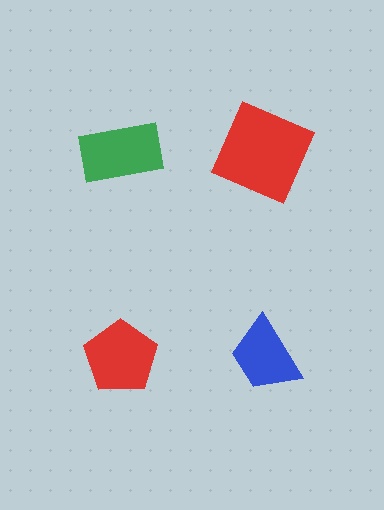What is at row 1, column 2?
A red square.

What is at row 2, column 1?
A red pentagon.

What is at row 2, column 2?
A blue trapezoid.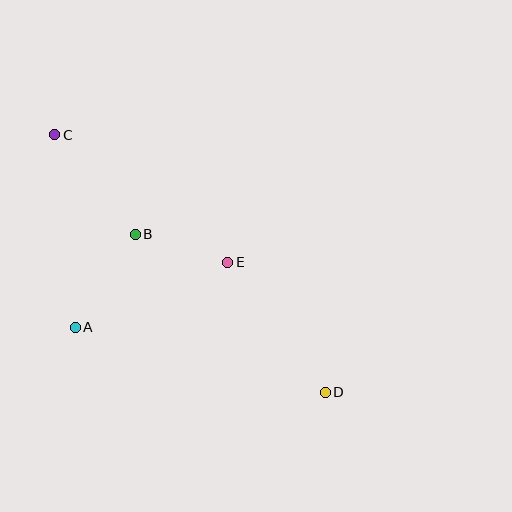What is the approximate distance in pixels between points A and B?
The distance between A and B is approximately 110 pixels.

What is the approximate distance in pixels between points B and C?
The distance between B and C is approximately 128 pixels.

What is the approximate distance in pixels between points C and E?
The distance between C and E is approximately 215 pixels.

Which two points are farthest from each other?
Points C and D are farthest from each other.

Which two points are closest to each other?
Points B and E are closest to each other.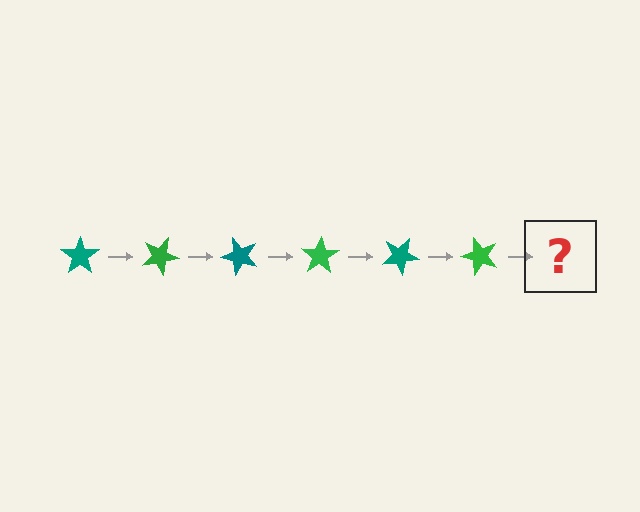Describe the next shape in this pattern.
It should be a teal star, rotated 150 degrees from the start.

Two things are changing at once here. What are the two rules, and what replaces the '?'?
The two rules are that it rotates 25 degrees each step and the color cycles through teal and green. The '?' should be a teal star, rotated 150 degrees from the start.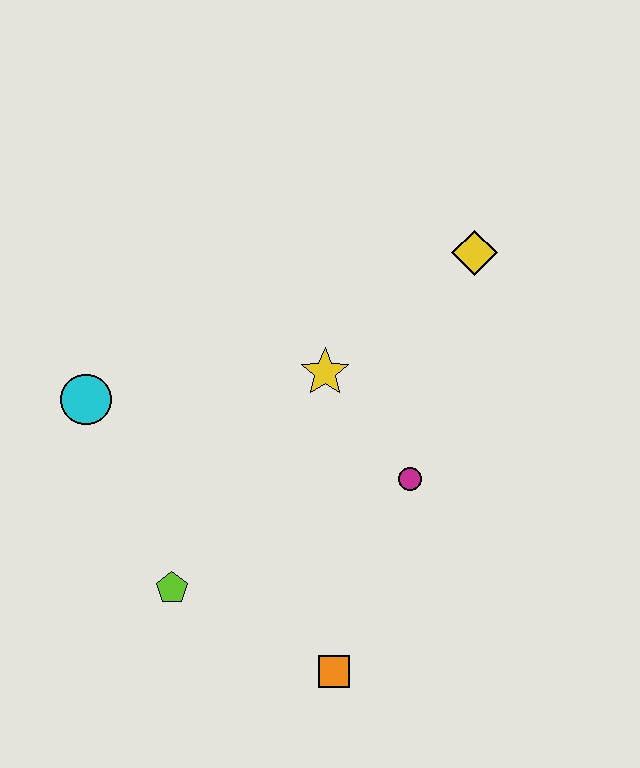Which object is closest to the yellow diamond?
The yellow star is closest to the yellow diamond.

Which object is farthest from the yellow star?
The orange square is farthest from the yellow star.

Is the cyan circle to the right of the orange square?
No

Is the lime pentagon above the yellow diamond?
No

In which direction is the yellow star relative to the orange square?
The yellow star is above the orange square.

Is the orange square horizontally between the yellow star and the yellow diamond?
Yes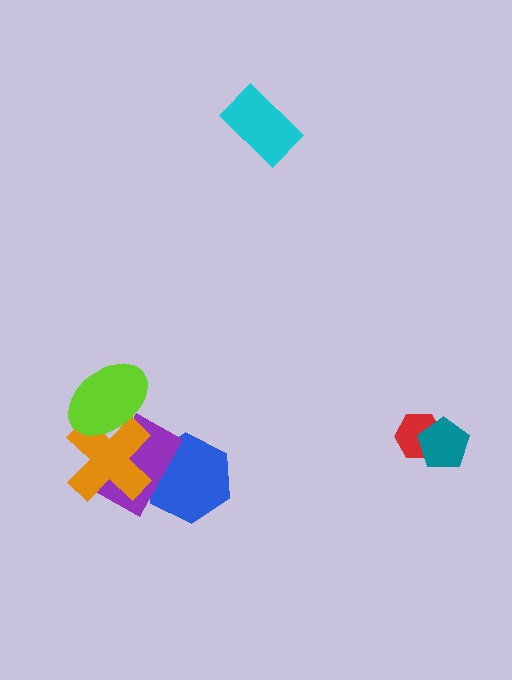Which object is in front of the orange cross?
The lime ellipse is in front of the orange cross.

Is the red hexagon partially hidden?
Yes, it is partially covered by another shape.